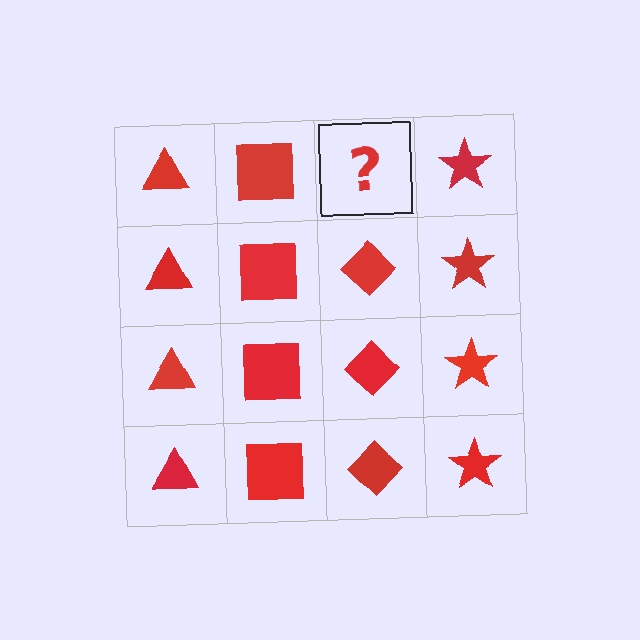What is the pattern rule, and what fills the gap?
The rule is that each column has a consistent shape. The gap should be filled with a red diamond.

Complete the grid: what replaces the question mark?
The question mark should be replaced with a red diamond.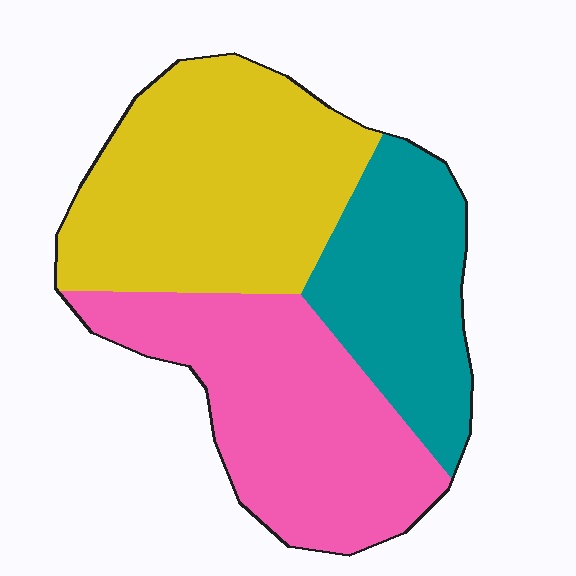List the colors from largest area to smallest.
From largest to smallest: yellow, pink, teal.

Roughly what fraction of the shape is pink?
Pink covers about 35% of the shape.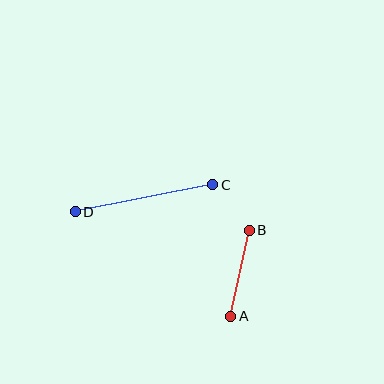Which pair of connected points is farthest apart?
Points C and D are farthest apart.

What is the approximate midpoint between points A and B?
The midpoint is at approximately (240, 273) pixels.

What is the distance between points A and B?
The distance is approximately 88 pixels.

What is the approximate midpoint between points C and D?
The midpoint is at approximately (144, 198) pixels.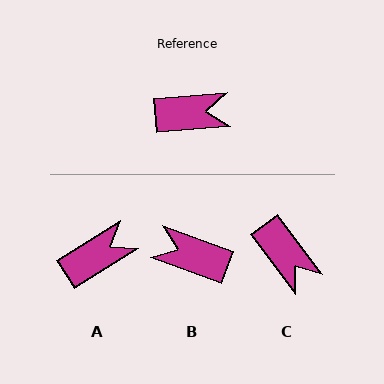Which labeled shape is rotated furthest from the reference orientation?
B, about 155 degrees away.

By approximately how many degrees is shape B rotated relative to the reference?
Approximately 155 degrees counter-clockwise.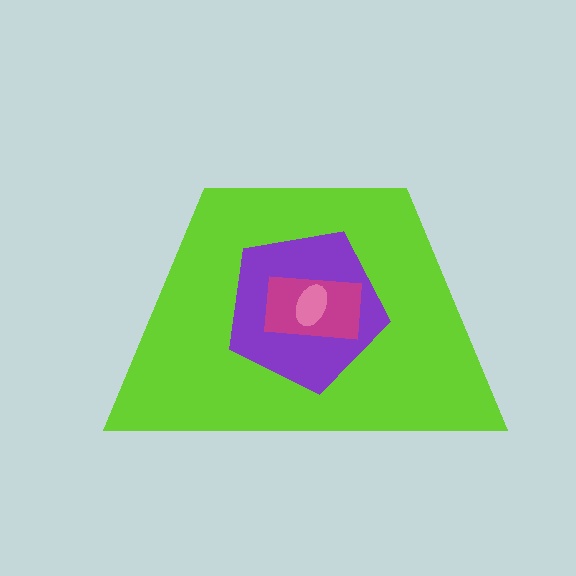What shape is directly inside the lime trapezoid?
The purple pentagon.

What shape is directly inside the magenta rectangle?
The pink ellipse.